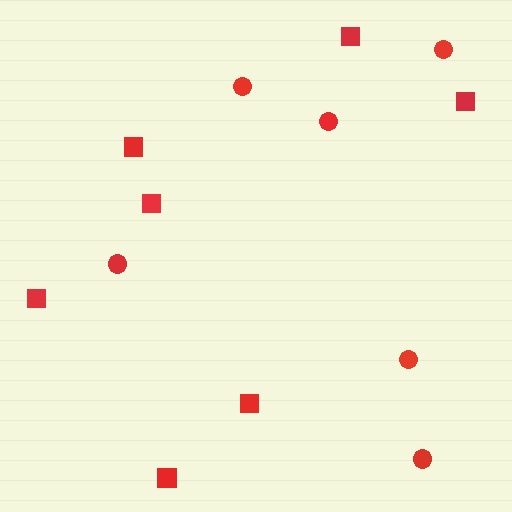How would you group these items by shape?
There are 2 groups: one group of circles (6) and one group of squares (7).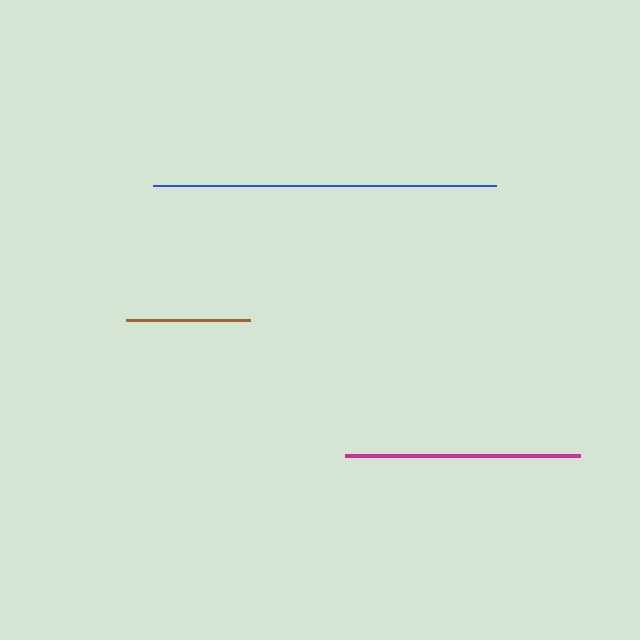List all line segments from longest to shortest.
From longest to shortest: blue, magenta, brown.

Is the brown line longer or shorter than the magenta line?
The magenta line is longer than the brown line.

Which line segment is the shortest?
The brown line is the shortest at approximately 124 pixels.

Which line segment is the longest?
The blue line is the longest at approximately 344 pixels.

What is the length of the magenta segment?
The magenta segment is approximately 235 pixels long.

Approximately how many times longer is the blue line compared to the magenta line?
The blue line is approximately 1.5 times the length of the magenta line.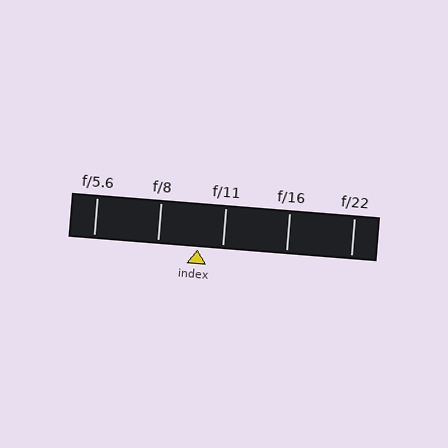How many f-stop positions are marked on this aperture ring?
There are 5 f-stop positions marked.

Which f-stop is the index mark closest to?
The index mark is closest to f/11.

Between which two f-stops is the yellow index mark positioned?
The index mark is between f/8 and f/11.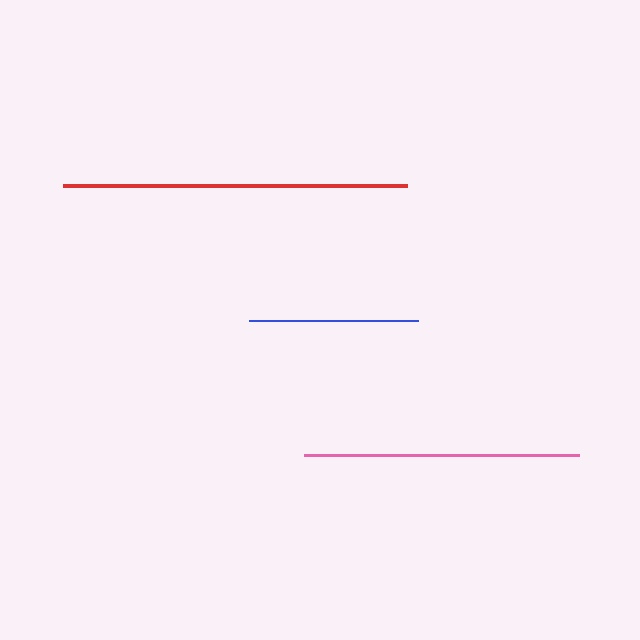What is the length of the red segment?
The red segment is approximately 343 pixels long.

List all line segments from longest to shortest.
From longest to shortest: red, pink, blue.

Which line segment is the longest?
The red line is the longest at approximately 343 pixels.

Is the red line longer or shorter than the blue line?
The red line is longer than the blue line.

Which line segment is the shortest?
The blue line is the shortest at approximately 169 pixels.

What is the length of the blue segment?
The blue segment is approximately 169 pixels long.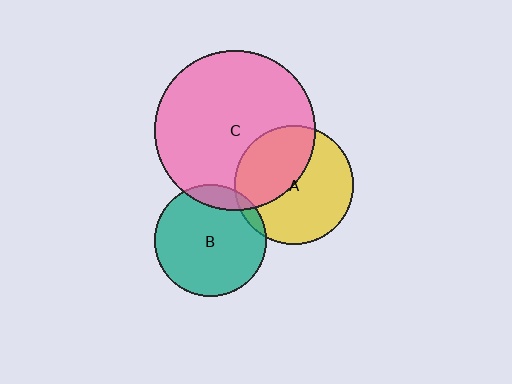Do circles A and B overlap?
Yes.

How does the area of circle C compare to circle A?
Approximately 1.8 times.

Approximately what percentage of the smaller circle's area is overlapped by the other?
Approximately 5%.